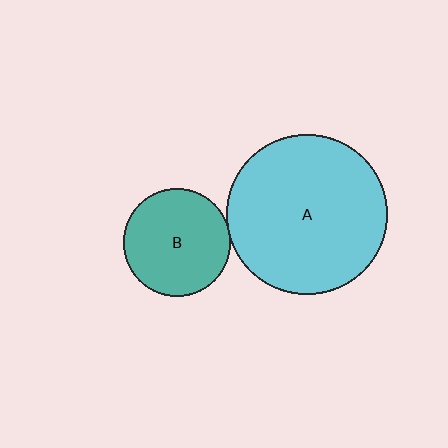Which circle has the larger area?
Circle A (cyan).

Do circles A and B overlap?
Yes.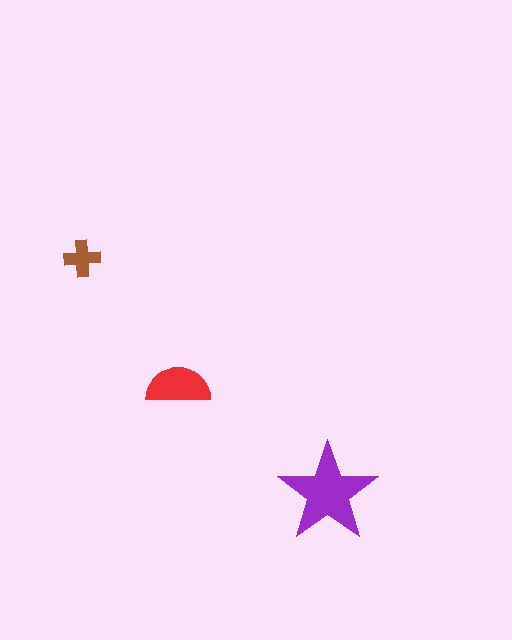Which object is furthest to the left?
The brown cross is leftmost.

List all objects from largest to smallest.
The purple star, the red semicircle, the brown cross.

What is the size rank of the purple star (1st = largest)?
1st.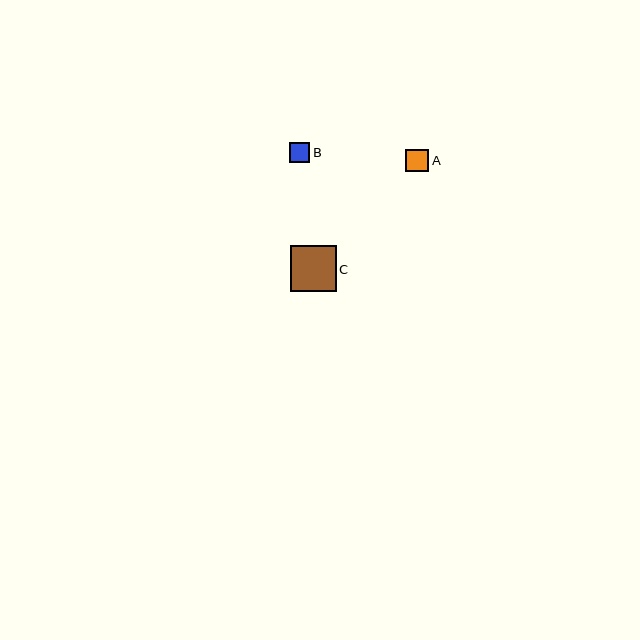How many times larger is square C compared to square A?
Square C is approximately 2.0 times the size of square A.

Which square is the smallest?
Square B is the smallest with a size of approximately 20 pixels.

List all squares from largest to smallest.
From largest to smallest: C, A, B.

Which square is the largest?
Square C is the largest with a size of approximately 45 pixels.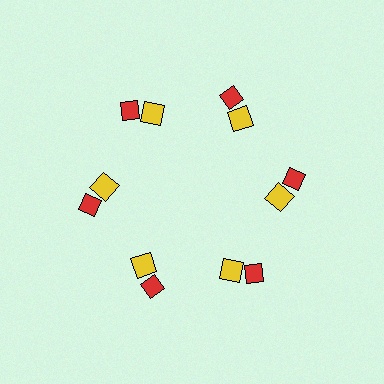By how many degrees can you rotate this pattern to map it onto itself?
The pattern maps onto itself every 60 degrees of rotation.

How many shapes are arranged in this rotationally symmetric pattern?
There are 12 shapes, arranged in 6 groups of 2.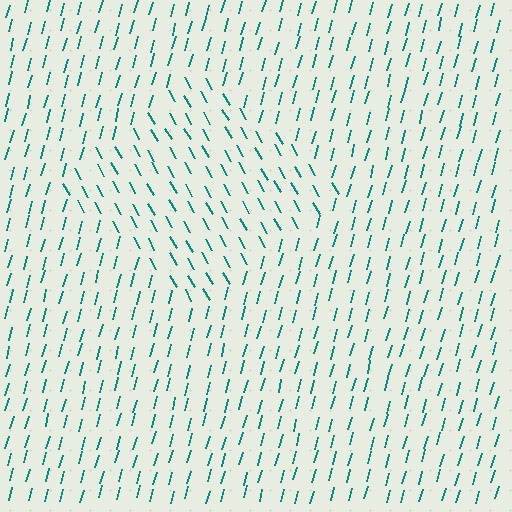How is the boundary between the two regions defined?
The boundary is defined purely by a change in line orientation (approximately 45 degrees difference). All lines are the same color and thickness.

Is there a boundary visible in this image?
Yes, there is a texture boundary formed by a change in line orientation.